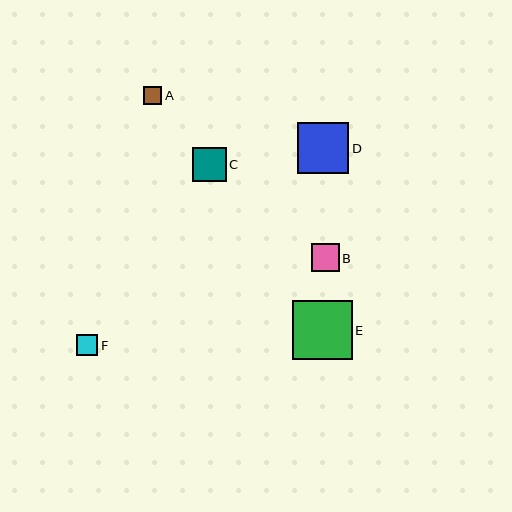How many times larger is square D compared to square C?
Square D is approximately 1.5 times the size of square C.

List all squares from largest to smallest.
From largest to smallest: E, D, C, B, F, A.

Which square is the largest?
Square E is the largest with a size of approximately 60 pixels.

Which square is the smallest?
Square A is the smallest with a size of approximately 18 pixels.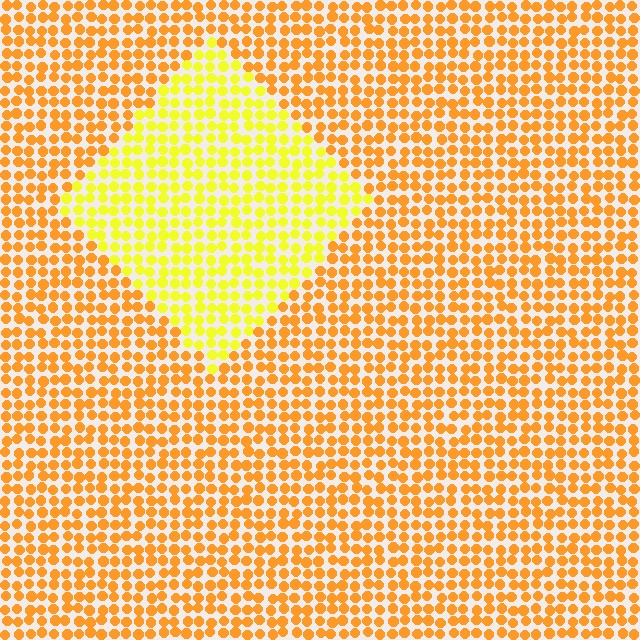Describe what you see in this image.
The image is filled with small orange elements in a uniform arrangement. A diamond-shaped region is visible where the elements are tinted to a slightly different hue, forming a subtle color boundary.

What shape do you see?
I see a diamond.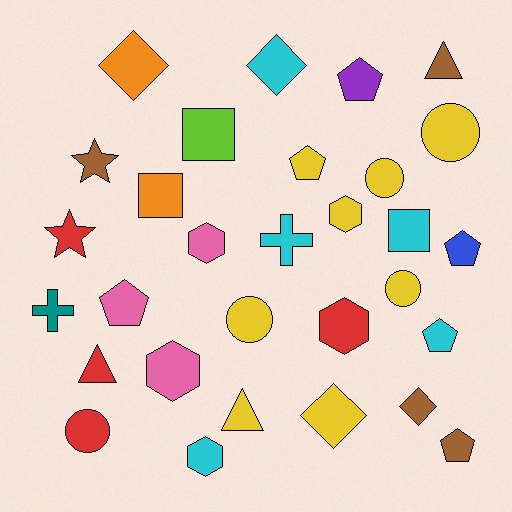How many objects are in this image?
There are 30 objects.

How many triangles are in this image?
There are 3 triangles.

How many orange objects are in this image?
There are 2 orange objects.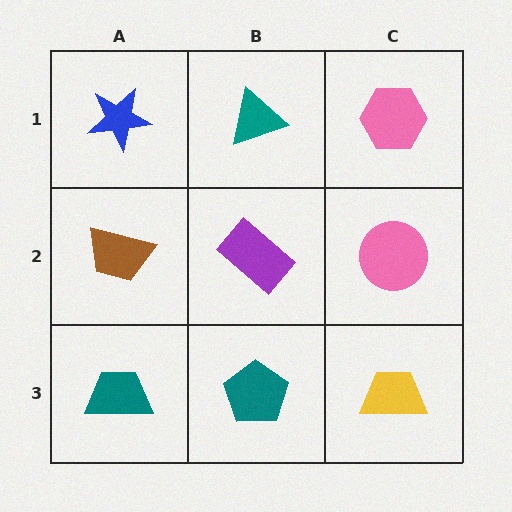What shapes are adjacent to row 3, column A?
A brown trapezoid (row 2, column A), a teal pentagon (row 3, column B).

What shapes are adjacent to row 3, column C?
A pink circle (row 2, column C), a teal pentagon (row 3, column B).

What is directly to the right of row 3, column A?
A teal pentagon.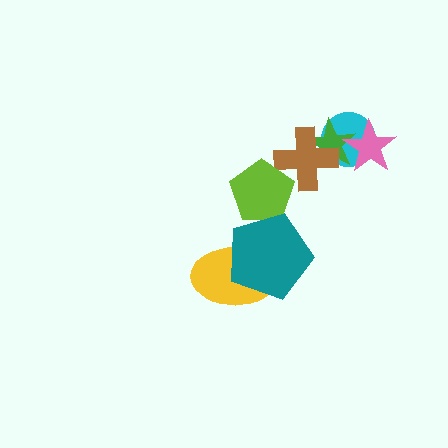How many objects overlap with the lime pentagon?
2 objects overlap with the lime pentagon.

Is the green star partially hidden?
Yes, it is partially covered by another shape.